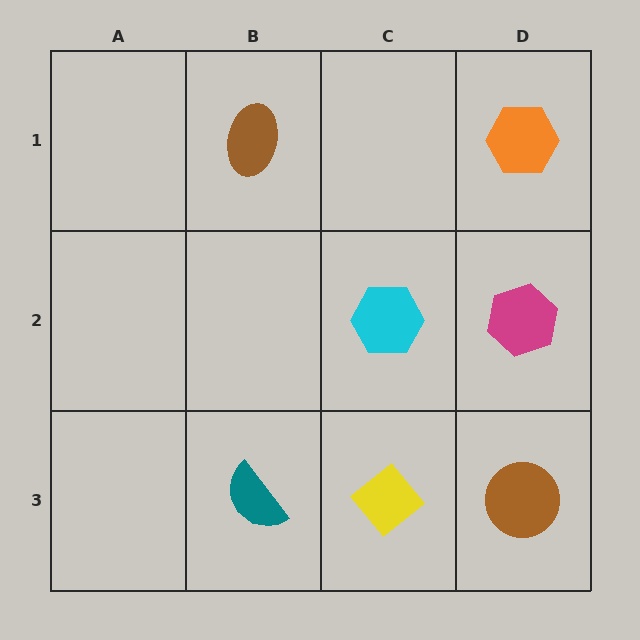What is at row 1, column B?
A brown ellipse.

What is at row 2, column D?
A magenta hexagon.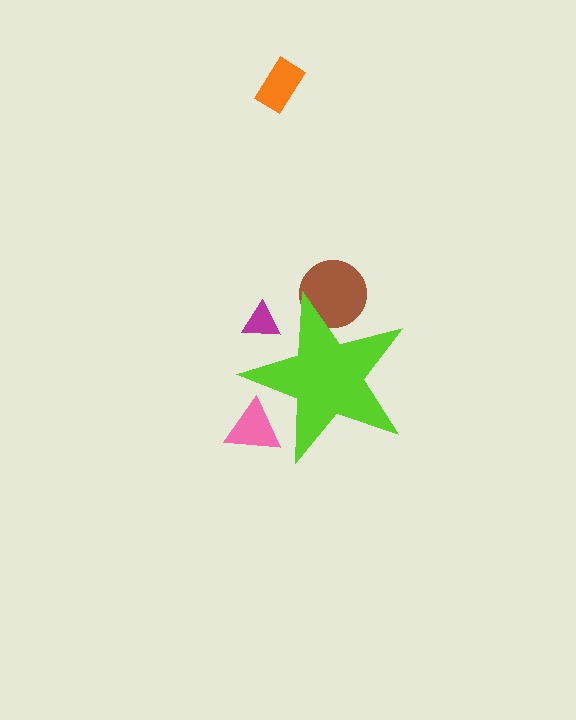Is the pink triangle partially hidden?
Yes, the pink triangle is partially hidden behind the lime star.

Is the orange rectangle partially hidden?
No, the orange rectangle is fully visible.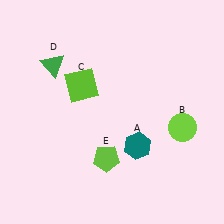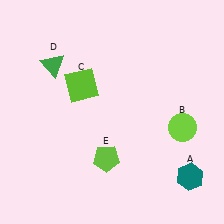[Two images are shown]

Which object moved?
The teal hexagon (A) moved right.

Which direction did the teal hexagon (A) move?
The teal hexagon (A) moved right.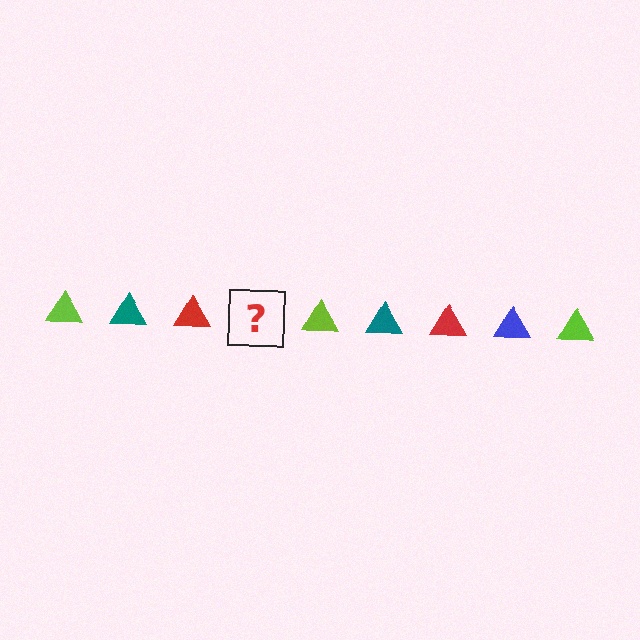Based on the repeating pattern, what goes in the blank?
The blank should be a blue triangle.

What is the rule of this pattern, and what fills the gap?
The rule is that the pattern cycles through lime, teal, red, blue triangles. The gap should be filled with a blue triangle.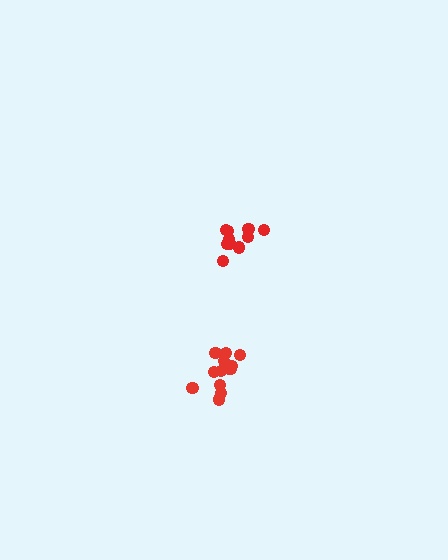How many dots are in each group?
Group 1: 13 dots, Group 2: 10 dots (23 total).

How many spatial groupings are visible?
There are 2 spatial groupings.